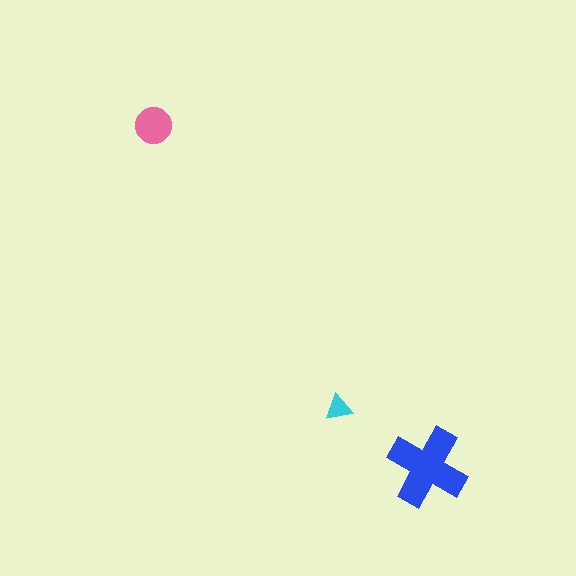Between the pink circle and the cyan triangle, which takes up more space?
The pink circle.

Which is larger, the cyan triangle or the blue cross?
The blue cross.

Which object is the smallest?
The cyan triangle.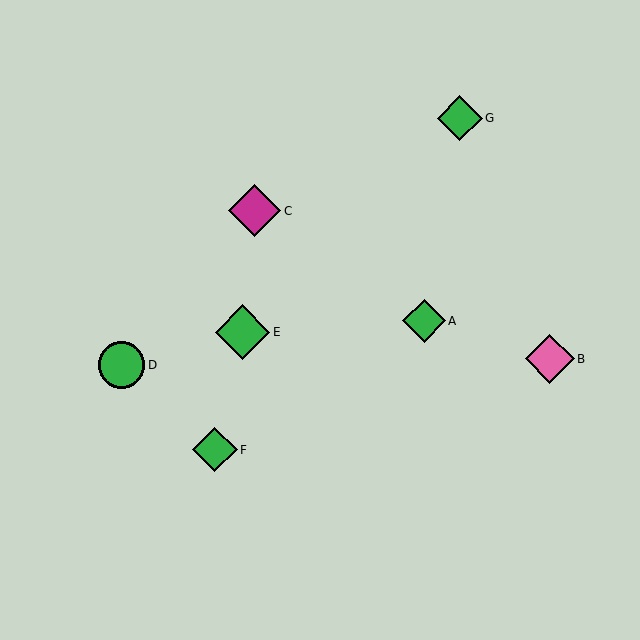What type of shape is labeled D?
Shape D is a green circle.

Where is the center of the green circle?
The center of the green circle is at (122, 365).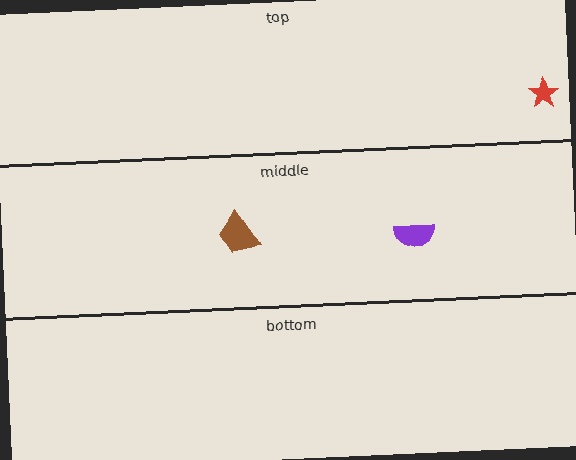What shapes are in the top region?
The red star.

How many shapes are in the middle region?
2.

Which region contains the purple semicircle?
The middle region.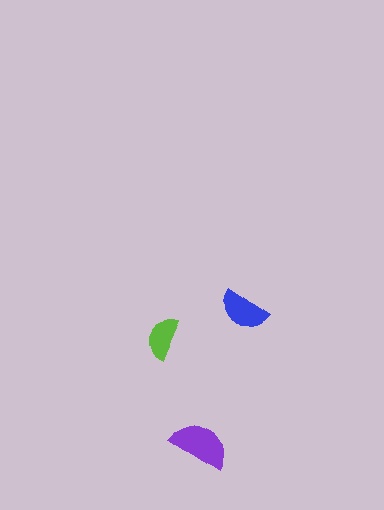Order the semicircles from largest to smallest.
the purple one, the blue one, the lime one.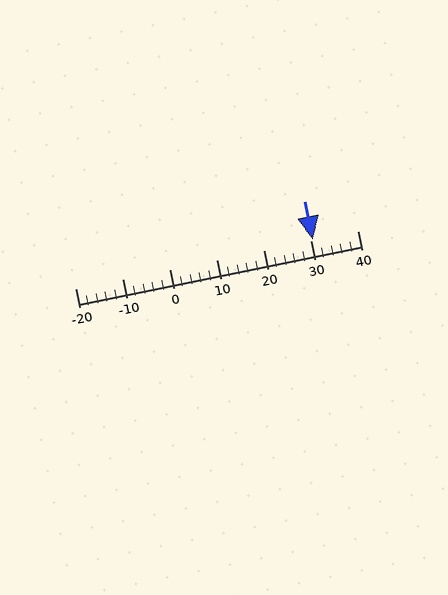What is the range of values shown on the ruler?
The ruler shows values from -20 to 40.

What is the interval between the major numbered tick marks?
The major tick marks are spaced 10 units apart.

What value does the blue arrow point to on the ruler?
The blue arrow points to approximately 30.